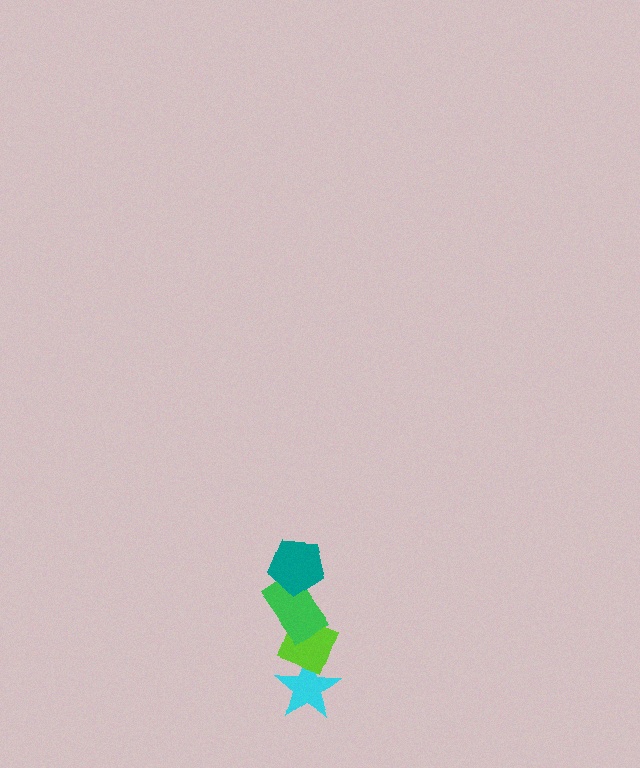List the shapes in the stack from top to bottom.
From top to bottom: the teal pentagon, the green rectangle, the lime diamond, the cyan star.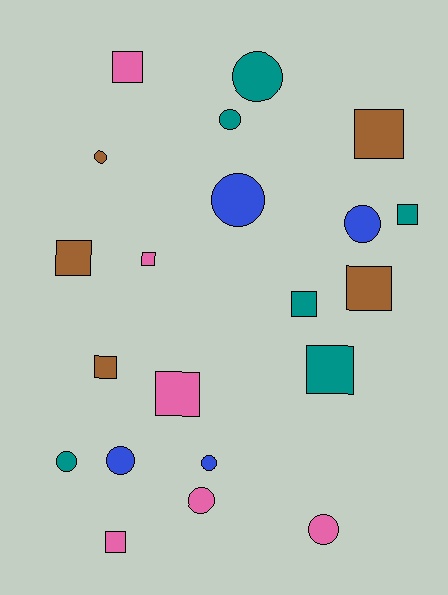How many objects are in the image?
There are 21 objects.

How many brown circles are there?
There is 1 brown circle.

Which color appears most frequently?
Teal, with 6 objects.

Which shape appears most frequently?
Square, with 11 objects.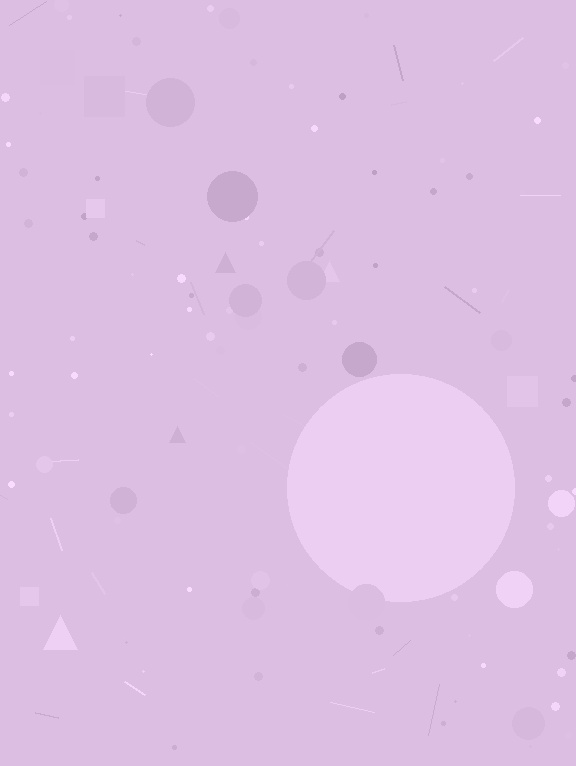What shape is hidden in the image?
A circle is hidden in the image.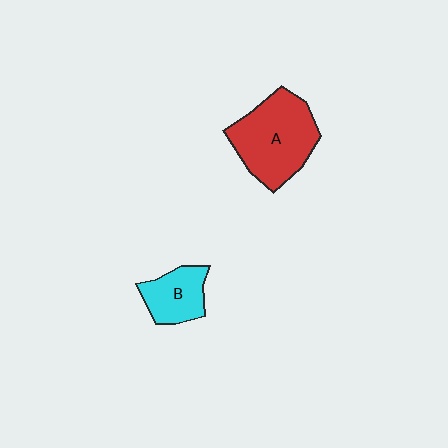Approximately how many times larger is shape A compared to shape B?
Approximately 1.9 times.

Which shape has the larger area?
Shape A (red).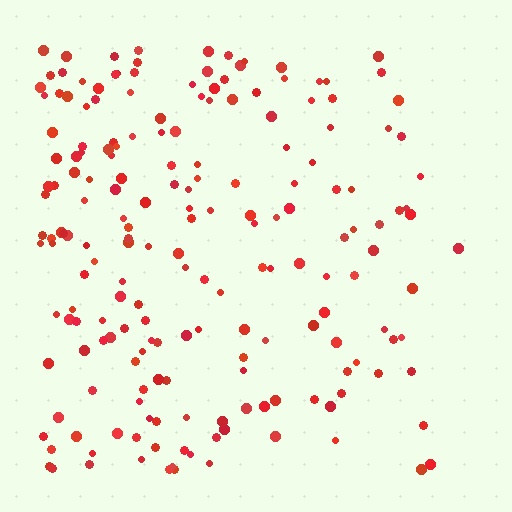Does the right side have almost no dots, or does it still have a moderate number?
Still a moderate number, just noticeably fewer than the left.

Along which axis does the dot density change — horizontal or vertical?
Horizontal.